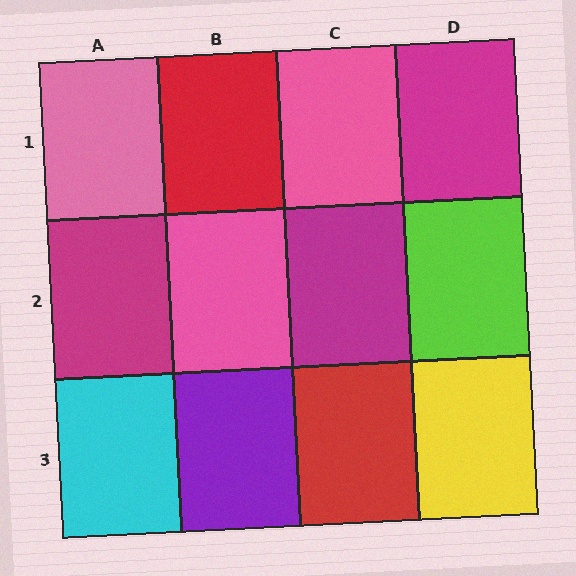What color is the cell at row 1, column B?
Red.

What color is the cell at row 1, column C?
Pink.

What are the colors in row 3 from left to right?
Cyan, purple, red, yellow.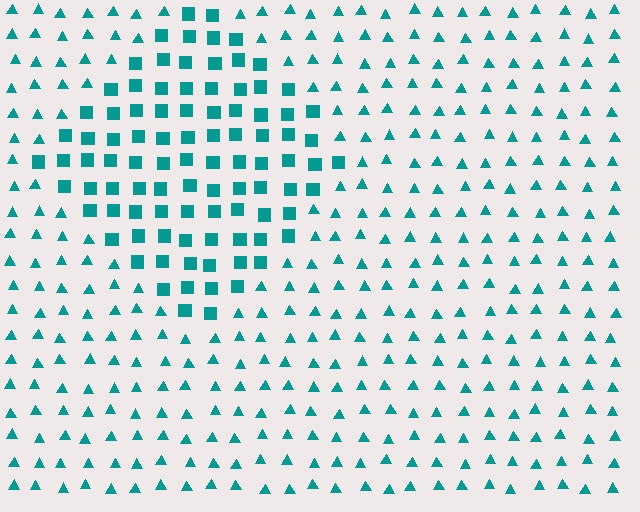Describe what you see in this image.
The image is filled with small teal elements arranged in a uniform grid. A diamond-shaped region contains squares, while the surrounding area contains triangles. The boundary is defined purely by the change in element shape.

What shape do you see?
I see a diamond.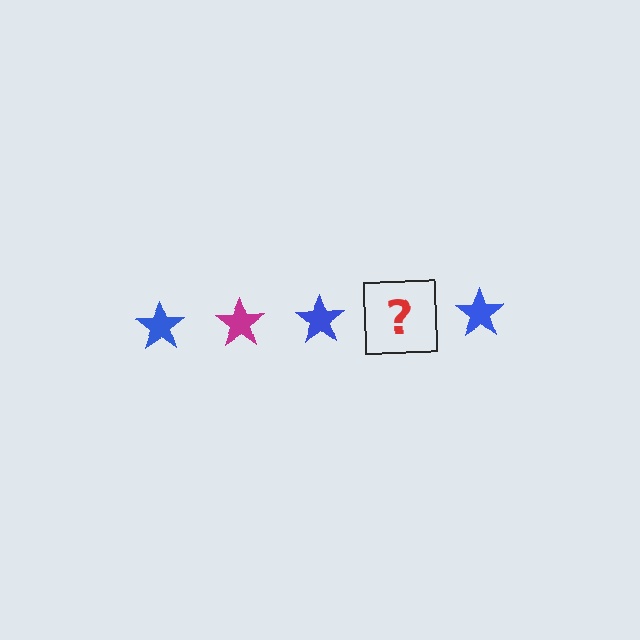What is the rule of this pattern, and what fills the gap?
The rule is that the pattern cycles through blue, magenta stars. The gap should be filled with a magenta star.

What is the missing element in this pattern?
The missing element is a magenta star.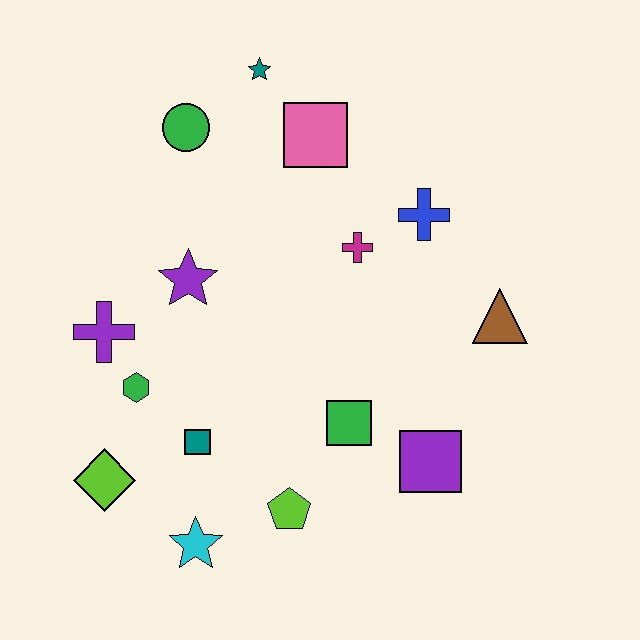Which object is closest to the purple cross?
The green hexagon is closest to the purple cross.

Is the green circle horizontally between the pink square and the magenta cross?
No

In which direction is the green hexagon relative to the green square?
The green hexagon is to the left of the green square.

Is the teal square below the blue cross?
Yes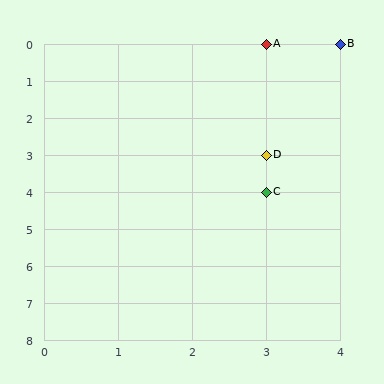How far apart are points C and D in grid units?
Points C and D are 1 row apart.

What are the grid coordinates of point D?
Point D is at grid coordinates (3, 3).